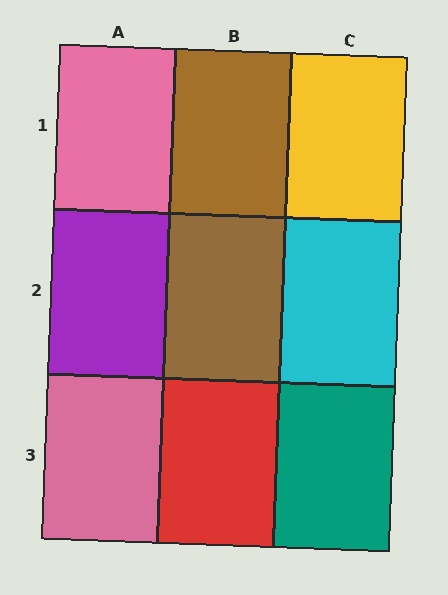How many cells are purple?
1 cell is purple.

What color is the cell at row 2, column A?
Purple.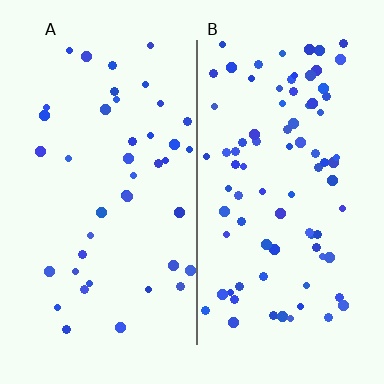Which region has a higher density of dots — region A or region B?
B (the right).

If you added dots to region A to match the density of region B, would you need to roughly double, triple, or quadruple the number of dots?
Approximately double.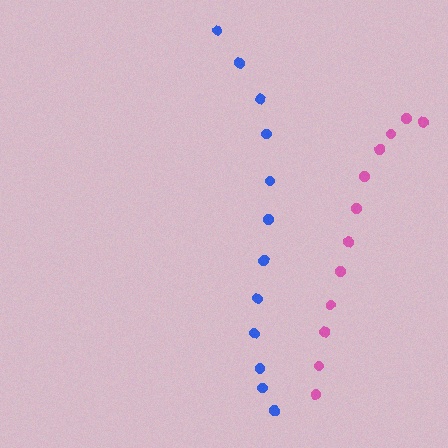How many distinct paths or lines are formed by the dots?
There are 2 distinct paths.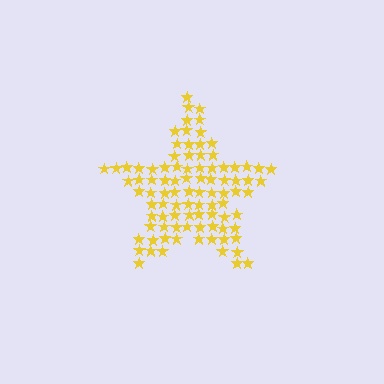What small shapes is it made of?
It is made of small stars.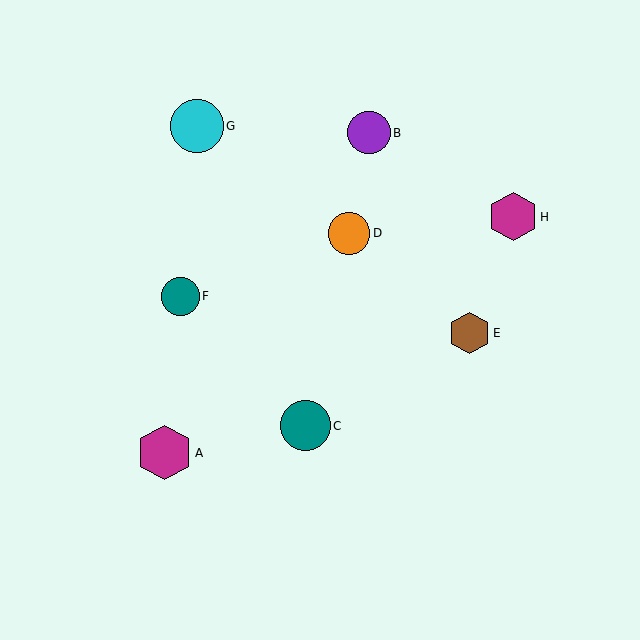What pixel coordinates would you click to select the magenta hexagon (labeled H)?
Click at (513, 217) to select the magenta hexagon H.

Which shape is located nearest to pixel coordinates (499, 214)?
The magenta hexagon (labeled H) at (513, 217) is nearest to that location.